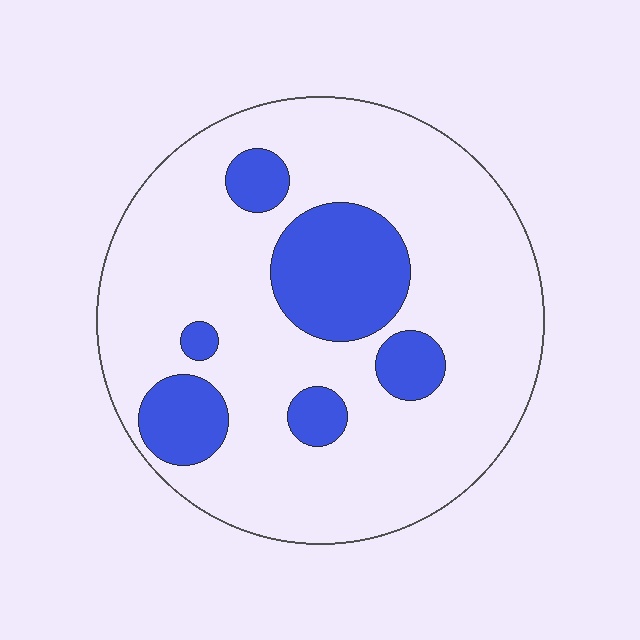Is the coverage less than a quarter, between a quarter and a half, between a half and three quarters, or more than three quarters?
Less than a quarter.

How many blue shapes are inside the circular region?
6.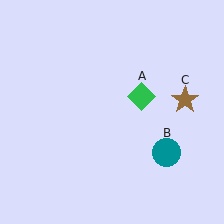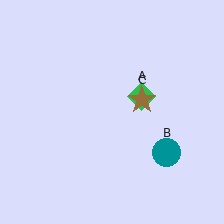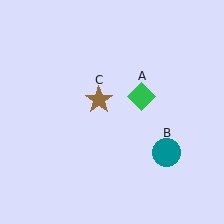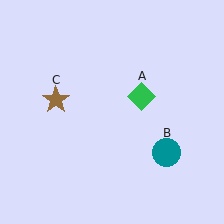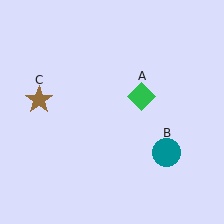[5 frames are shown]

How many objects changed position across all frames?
1 object changed position: brown star (object C).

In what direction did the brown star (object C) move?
The brown star (object C) moved left.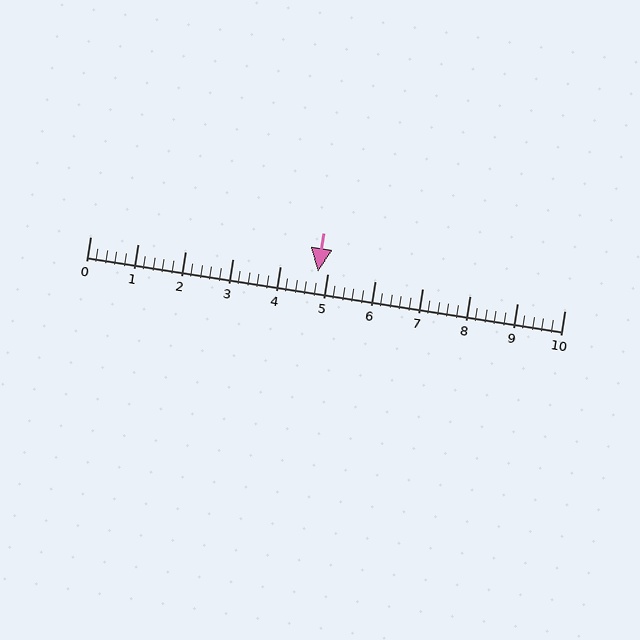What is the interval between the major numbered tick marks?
The major tick marks are spaced 1 units apart.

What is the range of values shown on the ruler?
The ruler shows values from 0 to 10.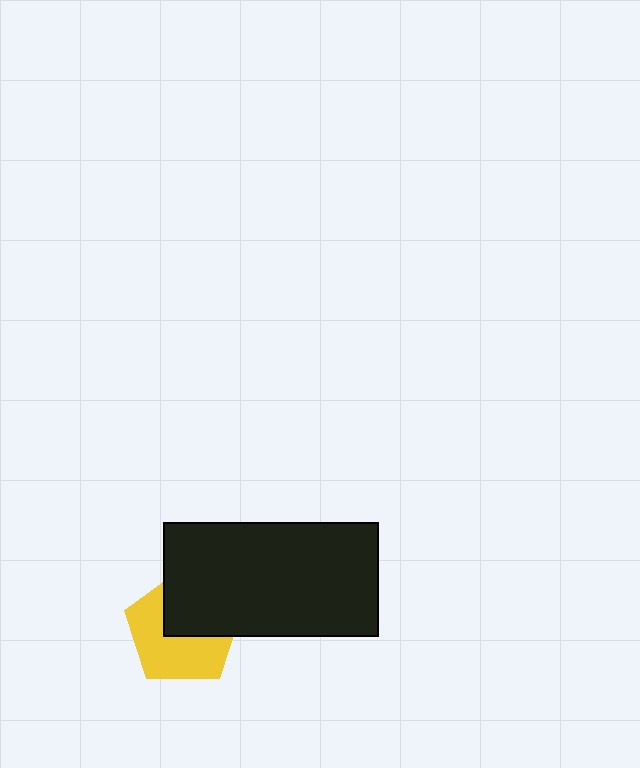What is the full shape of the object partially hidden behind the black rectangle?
The partially hidden object is a yellow pentagon.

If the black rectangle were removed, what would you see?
You would see the complete yellow pentagon.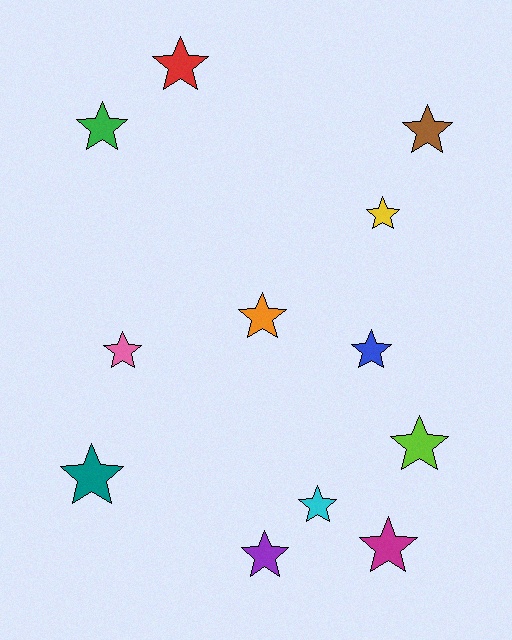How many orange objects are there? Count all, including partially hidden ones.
There is 1 orange object.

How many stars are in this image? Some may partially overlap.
There are 12 stars.